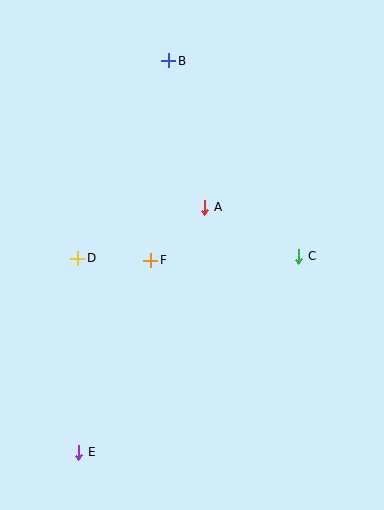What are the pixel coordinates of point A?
Point A is at (205, 207).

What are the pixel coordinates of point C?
Point C is at (299, 256).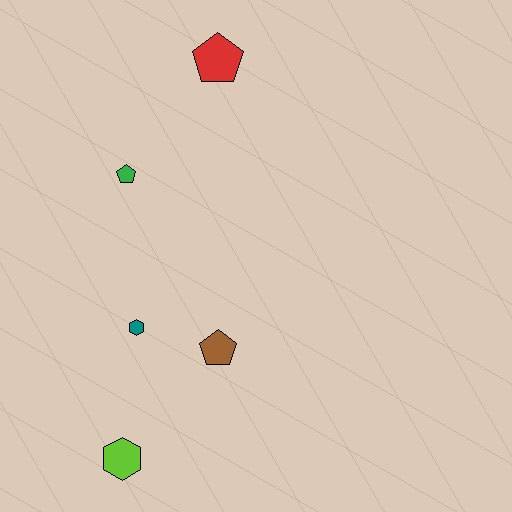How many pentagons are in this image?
There are 3 pentagons.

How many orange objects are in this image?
There are no orange objects.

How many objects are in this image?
There are 5 objects.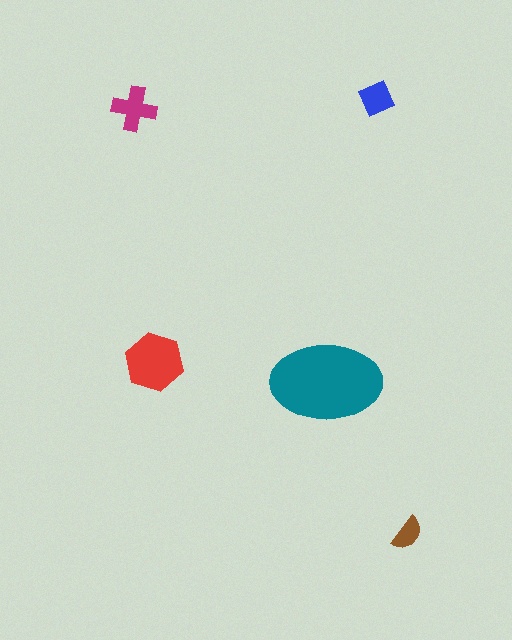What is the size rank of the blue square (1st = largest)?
4th.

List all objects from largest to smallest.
The teal ellipse, the red hexagon, the magenta cross, the blue square, the brown semicircle.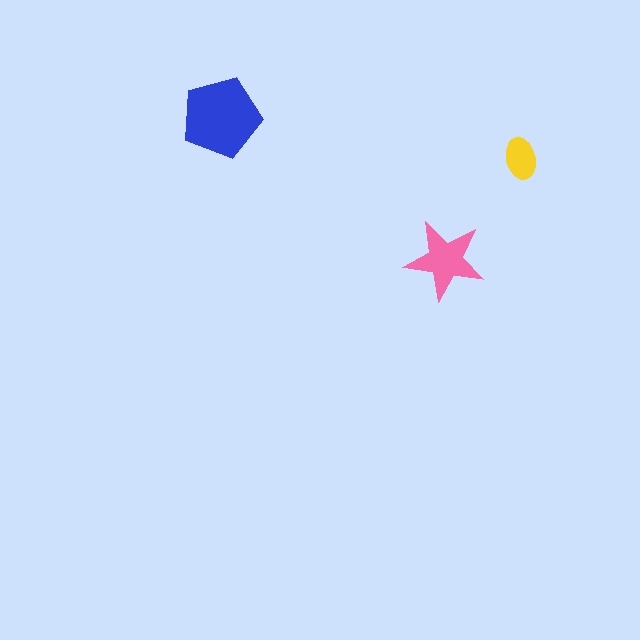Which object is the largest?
The blue pentagon.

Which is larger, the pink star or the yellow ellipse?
The pink star.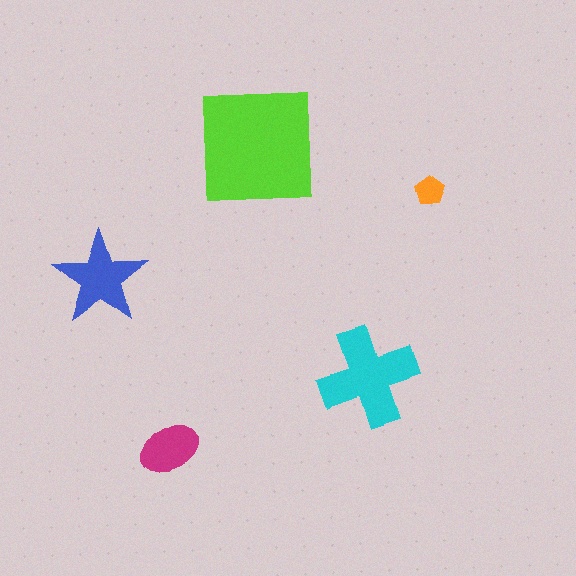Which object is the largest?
The lime square.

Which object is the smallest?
The orange pentagon.